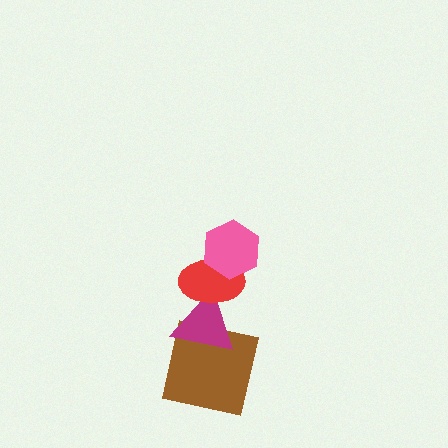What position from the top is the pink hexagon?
The pink hexagon is 1st from the top.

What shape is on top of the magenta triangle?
The red ellipse is on top of the magenta triangle.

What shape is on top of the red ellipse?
The pink hexagon is on top of the red ellipse.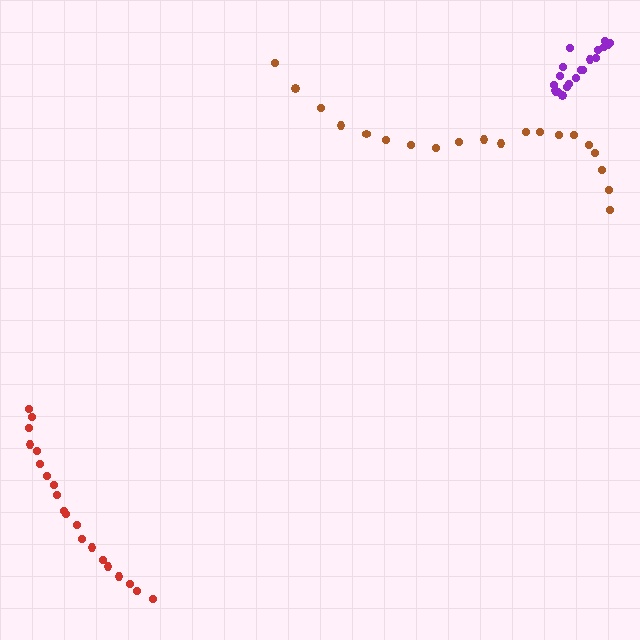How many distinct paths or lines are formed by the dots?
There are 3 distinct paths.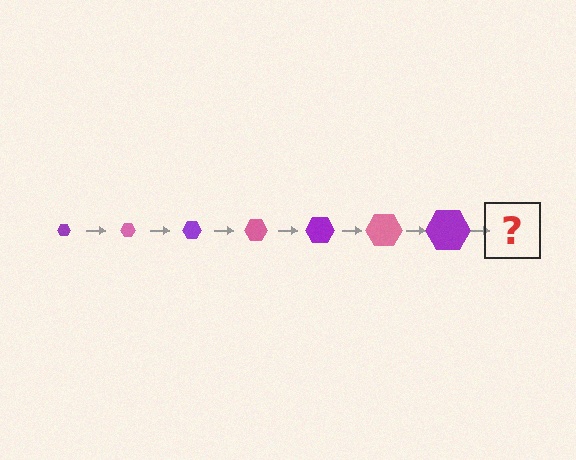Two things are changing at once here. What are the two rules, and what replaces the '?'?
The two rules are that the hexagon grows larger each step and the color cycles through purple and pink. The '?' should be a pink hexagon, larger than the previous one.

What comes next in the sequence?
The next element should be a pink hexagon, larger than the previous one.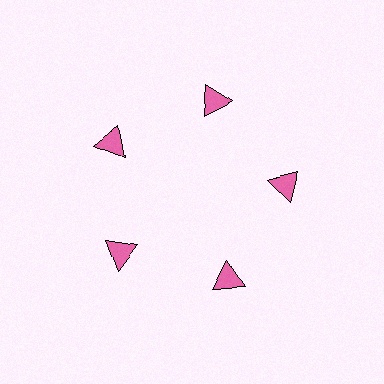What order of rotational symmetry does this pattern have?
This pattern has 5-fold rotational symmetry.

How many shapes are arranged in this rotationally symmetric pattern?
There are 5 shapes, arranged in 5 groups of 1.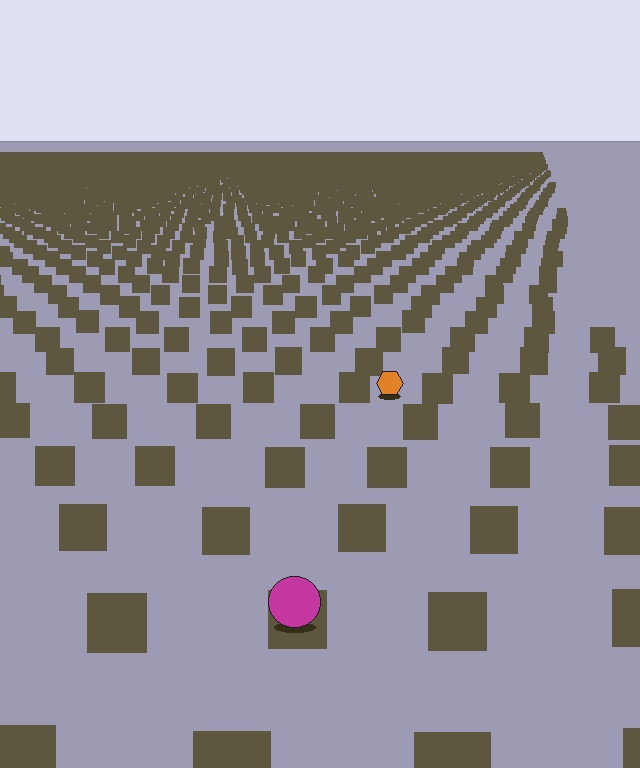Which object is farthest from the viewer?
The orange hexagon is farthest from the viewer. It appears smaller and the ground texture around it is denser.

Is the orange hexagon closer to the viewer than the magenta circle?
No. The magenta circle is closer — you can tell from the texture gradient: the ground texture is coarser near it.